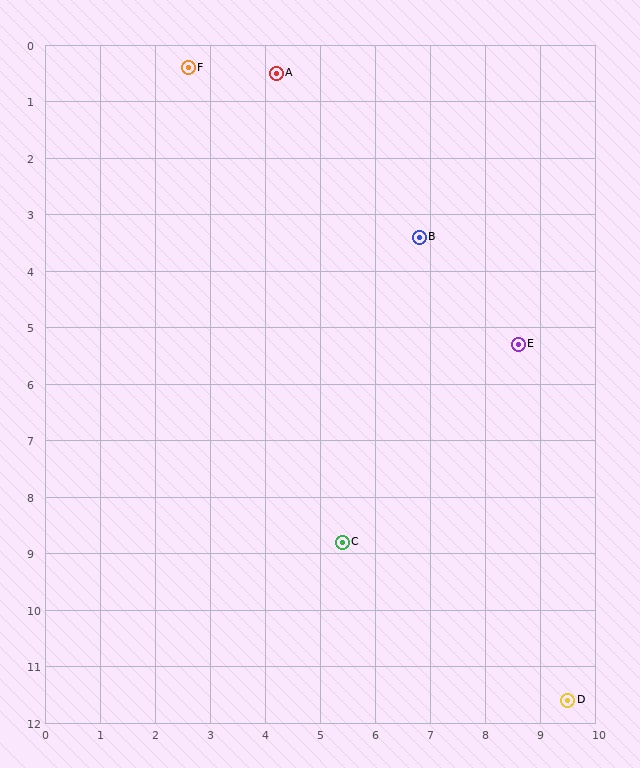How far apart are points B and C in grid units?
Points B and C are about 5.6 grid units apart.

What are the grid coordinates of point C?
Point C is at approximately (5.4, 8.8).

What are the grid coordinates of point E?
Point E is at approximately (8.6, 5.3).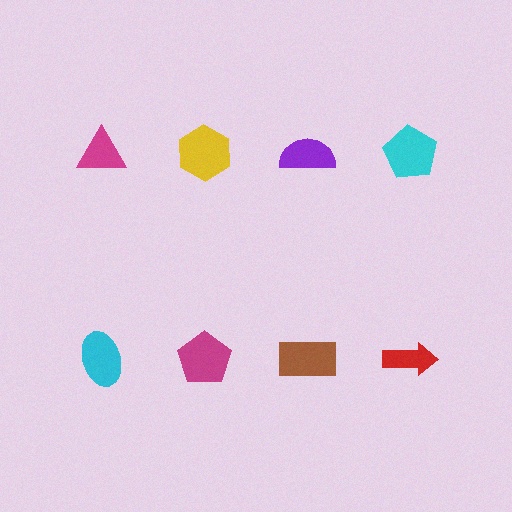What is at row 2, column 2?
A magenta pentagon.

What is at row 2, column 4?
A red arrow.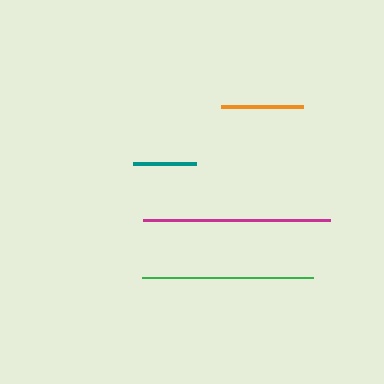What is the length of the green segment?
The green segment is approximately 171 pixels long.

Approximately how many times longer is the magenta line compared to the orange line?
The magenta line is approximately 2.3 times the length of the orange line.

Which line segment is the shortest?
The teal line is the shortest at approximately 62 pixels.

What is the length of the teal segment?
The teal segment is approximately 62 pixels long.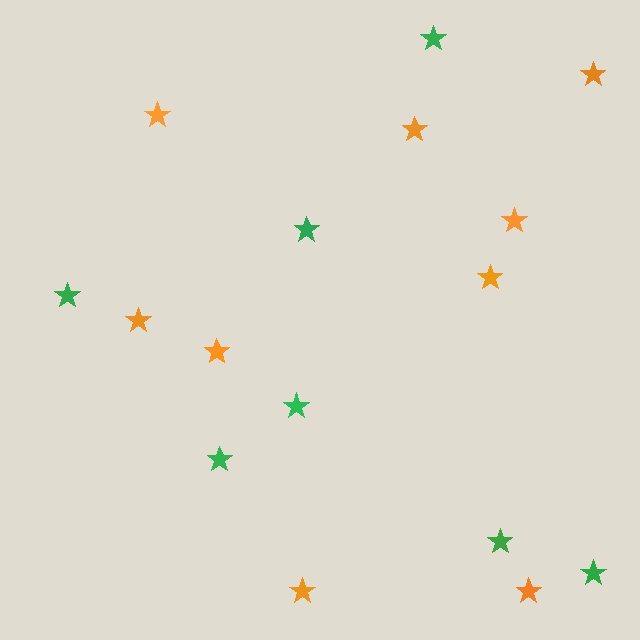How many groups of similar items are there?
There are 2 groups: one group of green stars (7) and one group of orange stars (9).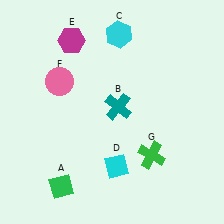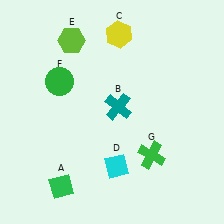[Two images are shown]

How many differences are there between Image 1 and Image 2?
There are 3 differences between the two images.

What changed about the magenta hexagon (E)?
In Image 1, E is magenta. In Image 2, it changed to lime.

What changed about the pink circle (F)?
In Image 1, F is pink. In Image 2, it changed to green.